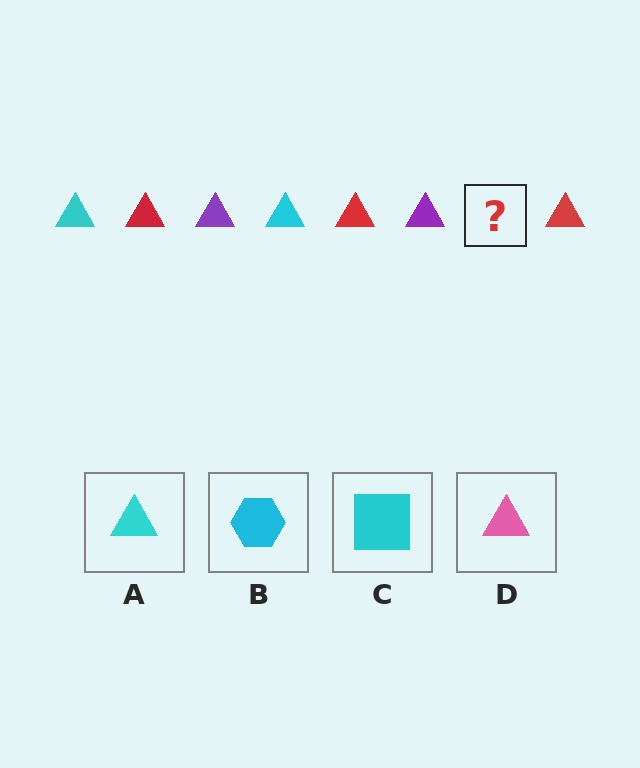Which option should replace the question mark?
Option A.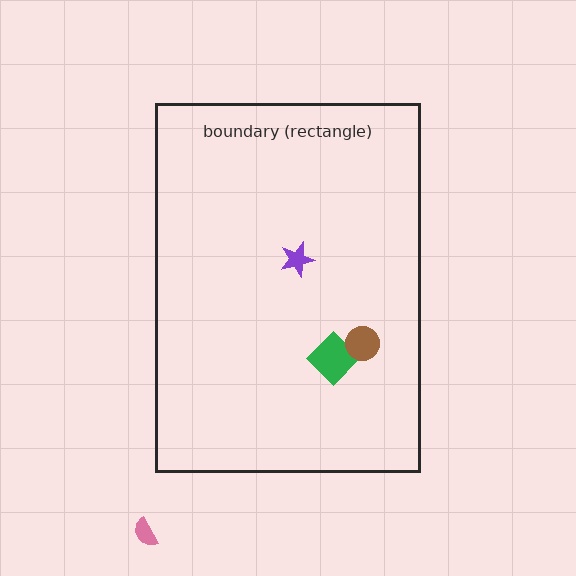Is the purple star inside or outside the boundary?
Inside.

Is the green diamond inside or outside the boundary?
Inside.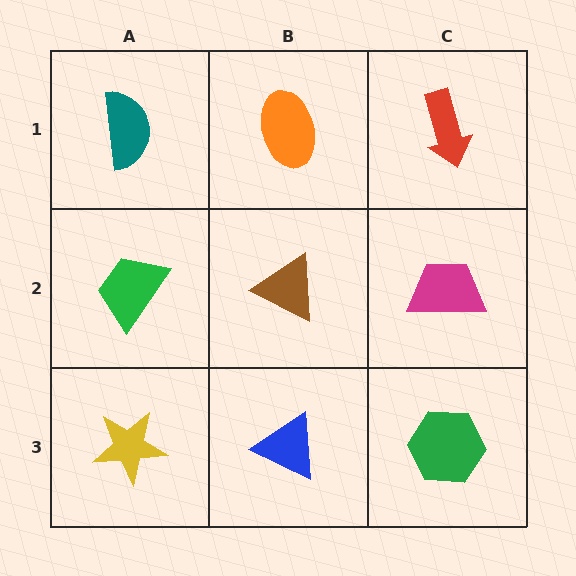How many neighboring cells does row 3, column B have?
3.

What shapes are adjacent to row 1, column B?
A brown triangle (row 2, column B), a teal semicircle (row 1, column A), a red arrow (row 1, column C).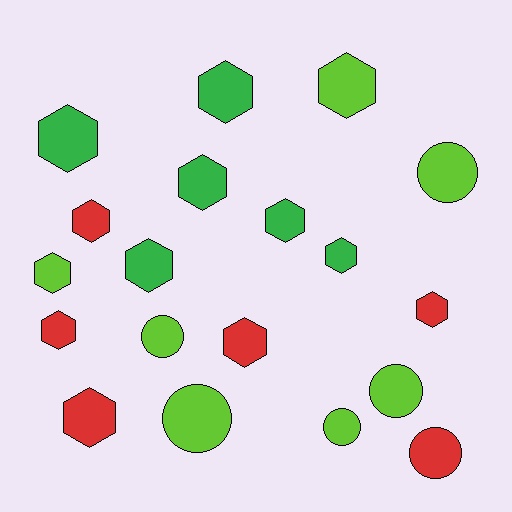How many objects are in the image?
There are 19 objects.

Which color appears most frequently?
Lime, with 7 objects.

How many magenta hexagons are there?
There are no magenta hexagons.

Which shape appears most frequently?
Hexagon, with 13 objects.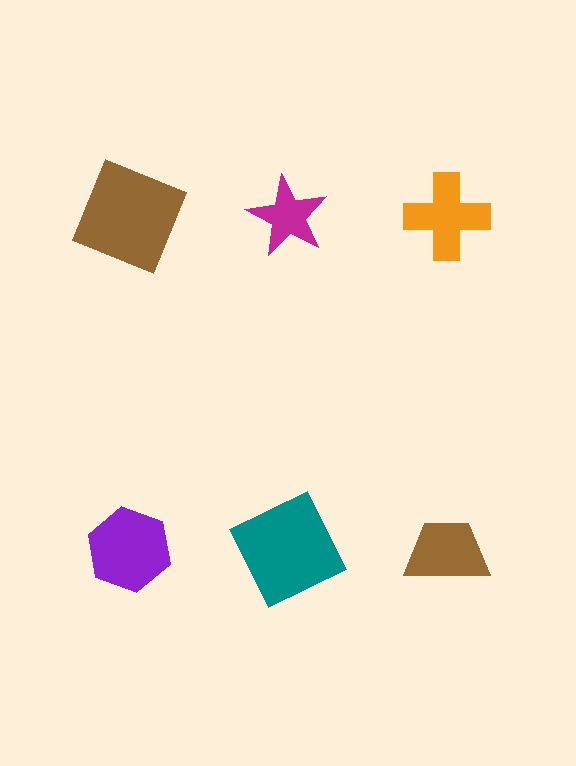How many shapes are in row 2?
3 shapes.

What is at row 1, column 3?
An orange cross.